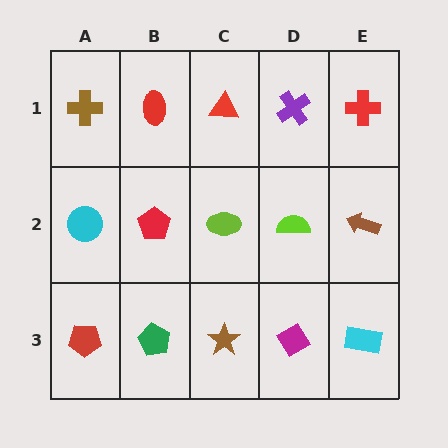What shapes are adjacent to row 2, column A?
A brown cross (row 1, column A), a red pentagon (row 3, column A), a red pentagon (row 2, column B).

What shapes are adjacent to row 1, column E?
A brown arrow (row 2, column E), a purple cross (row 1, column D).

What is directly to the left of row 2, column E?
A lime semicircle.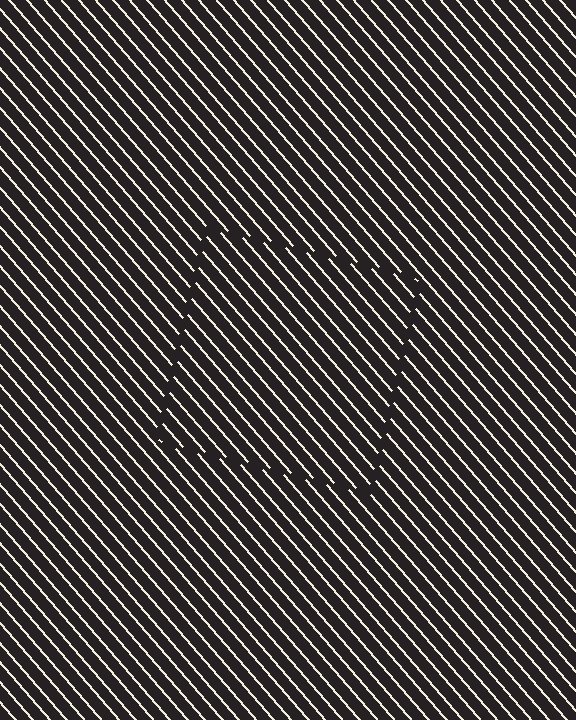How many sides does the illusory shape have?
4 sides — the line-ends trace a square.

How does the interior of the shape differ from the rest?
The interior of the shape contains the same grating, shifted by half a period — the contour is defined by the phase discontinuity where line-ends from the inner and outer gratings abut.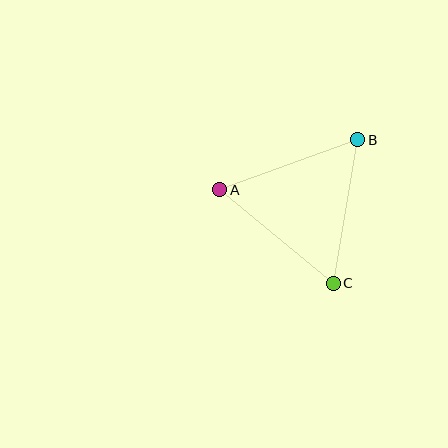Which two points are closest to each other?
Points B and C are closest to each other.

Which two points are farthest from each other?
Points A and C are farthest from each other.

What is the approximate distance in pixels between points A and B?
The distance between A and B is approximately 147 pixels.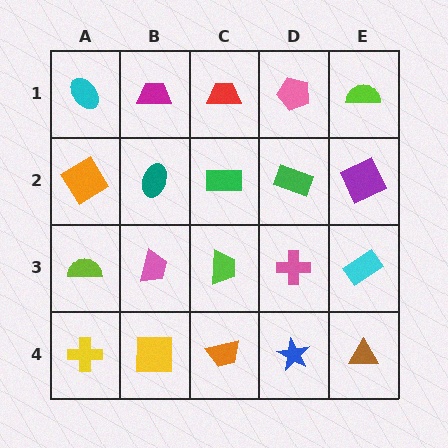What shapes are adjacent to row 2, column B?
A magenta trapezoid (row 1, column B), a pink trapezoid (row 3, column B), an orange diamond (row 2, column A), a green rectangle (row 2, column C).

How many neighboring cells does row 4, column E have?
2.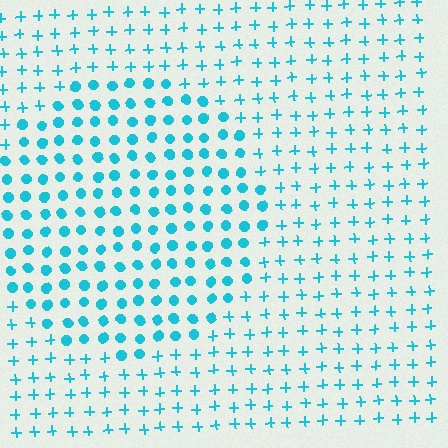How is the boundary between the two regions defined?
The boundary is defined by a change in element shape: circles inside vs. plus signs outside. All elements share the same color and spacing.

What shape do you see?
I see a circle.